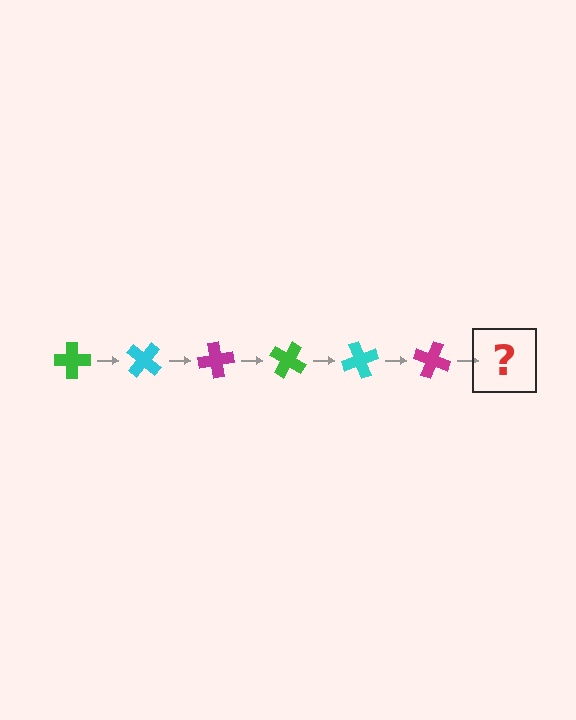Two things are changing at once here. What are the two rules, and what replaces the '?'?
The two rules are that it rotates 40 degrees each step and the color cycles through green, cyan, and magenta. The '?' should be a green cross, rotated 240 degrees from the start.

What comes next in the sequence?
The next element should be a green cross, rotated 240 degrees from the start.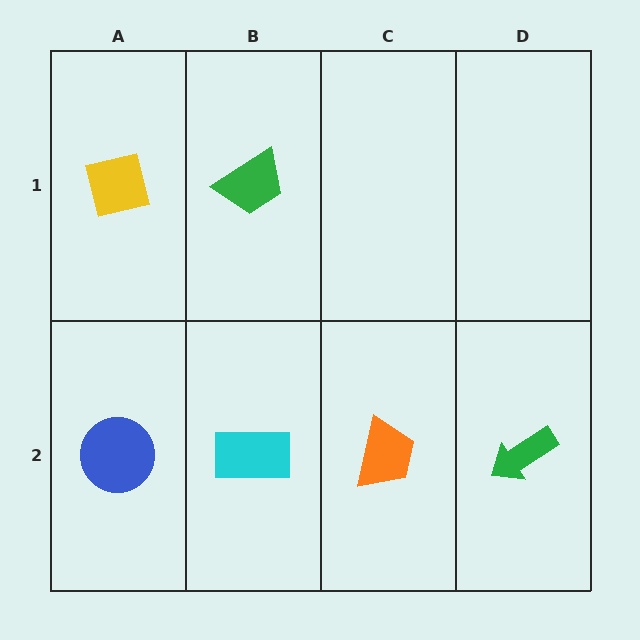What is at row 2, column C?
An orange trapezoid.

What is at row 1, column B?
A green trapezoid.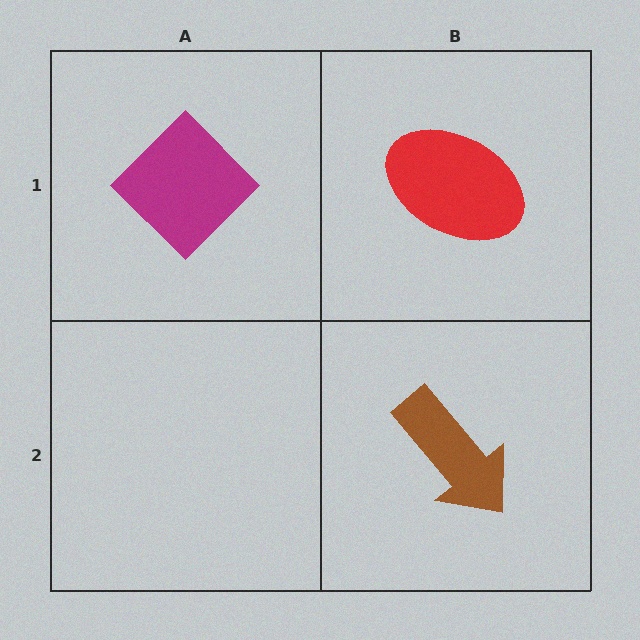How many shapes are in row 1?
2 shapes.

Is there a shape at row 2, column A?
No, that cell is empty.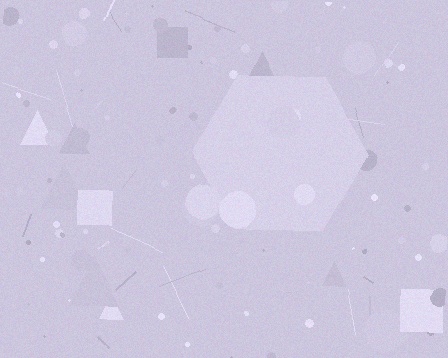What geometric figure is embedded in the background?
A hexagon is embedded in the background.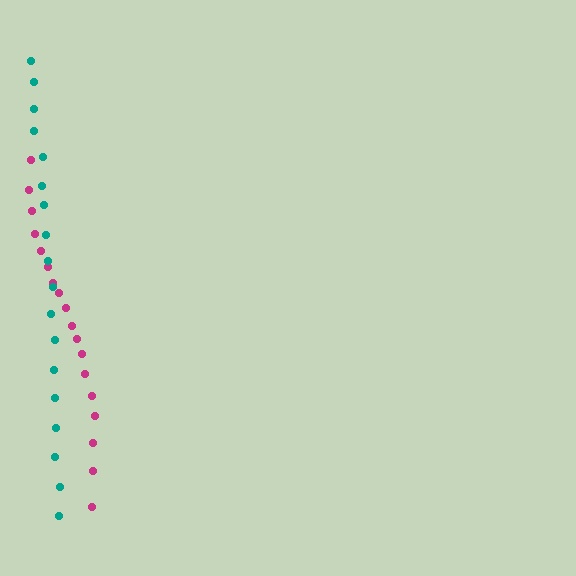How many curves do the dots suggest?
There are 2 distinct paths.